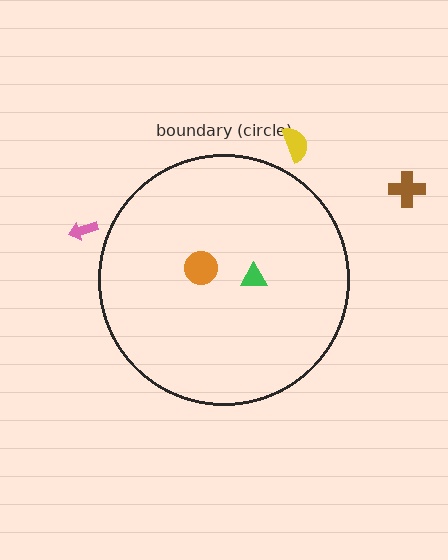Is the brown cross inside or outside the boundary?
Outside.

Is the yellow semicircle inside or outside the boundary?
Outside.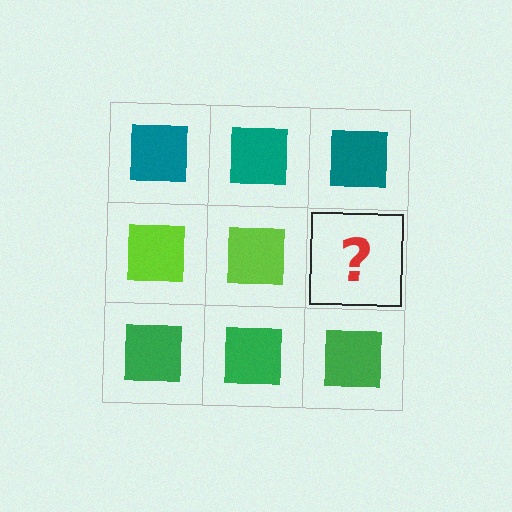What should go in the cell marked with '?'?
The missing cell should contain a lime square.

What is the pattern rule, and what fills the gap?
The rule is that each row has a consistent color. The gap should be filled with a lime square.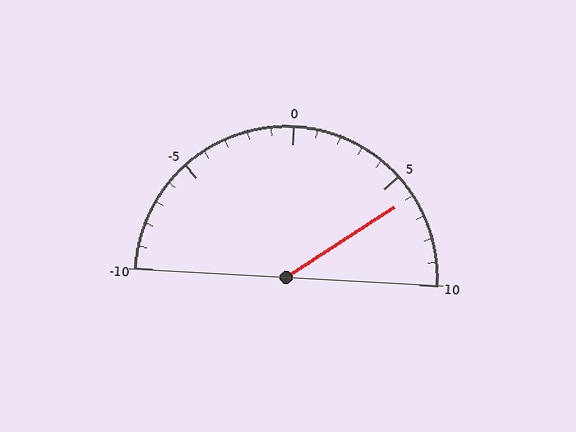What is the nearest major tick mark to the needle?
The nearest major tick mark is 5.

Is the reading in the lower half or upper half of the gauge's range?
The reading is in the upper half of the range (-10 to 10).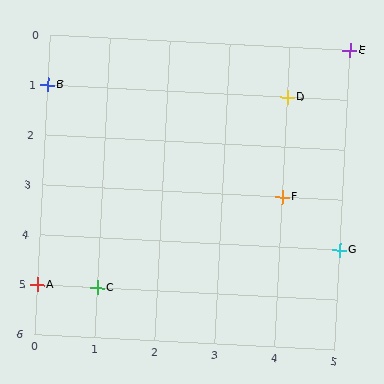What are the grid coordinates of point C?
Point C is at grid coordinates (1, 5).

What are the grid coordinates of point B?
Point B is at grid coordinates (0, 1).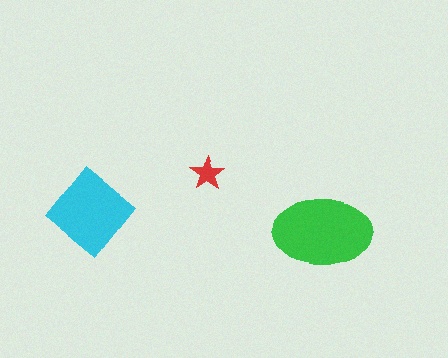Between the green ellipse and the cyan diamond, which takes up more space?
The green ellipse.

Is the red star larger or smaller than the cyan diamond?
Smaller.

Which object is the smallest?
The red star.